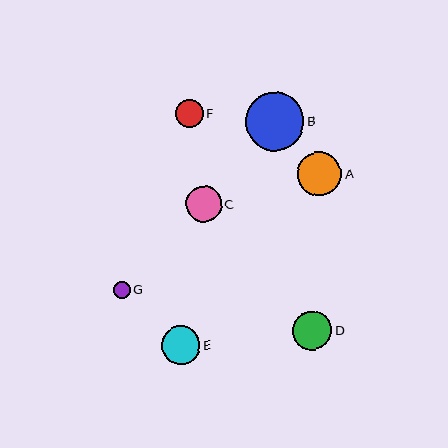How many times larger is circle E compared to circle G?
Circle E is approximately 2.3 times the size of circle G.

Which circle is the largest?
Circle B is the largest with a size of approximately 59 pixels.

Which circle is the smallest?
Circle G is the smallest with a size of approximately 17 pixels.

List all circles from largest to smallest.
From largest to smallest: B, A, D, E, C, F, G.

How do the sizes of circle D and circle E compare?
Circle D and circle E are approximately the same size.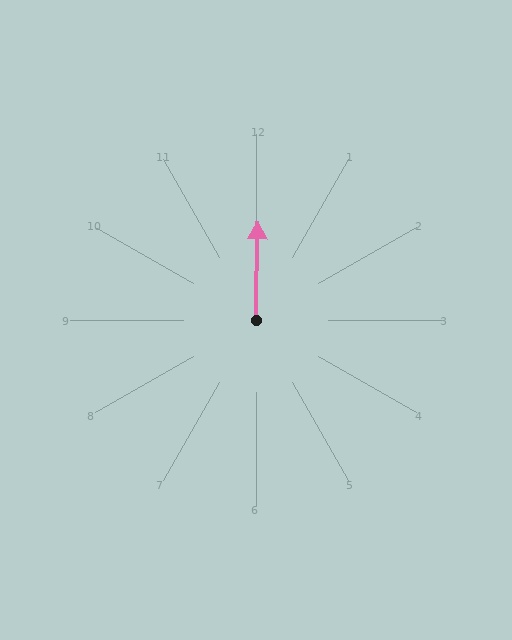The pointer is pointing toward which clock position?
Roughly 12 o'clock.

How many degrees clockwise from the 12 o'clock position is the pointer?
Approximately 1 degrees.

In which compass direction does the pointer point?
North.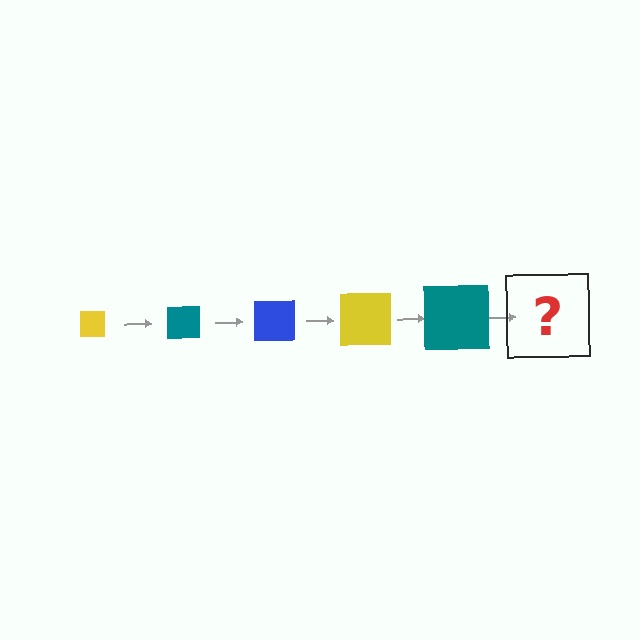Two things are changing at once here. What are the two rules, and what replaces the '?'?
The two rules are that the square grows larger each step and the color cycles through yellow, teal, and blue. The '?' should be a blue square, larger than the previous one.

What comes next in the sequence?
The next element should be a blue square, larger than the previous one.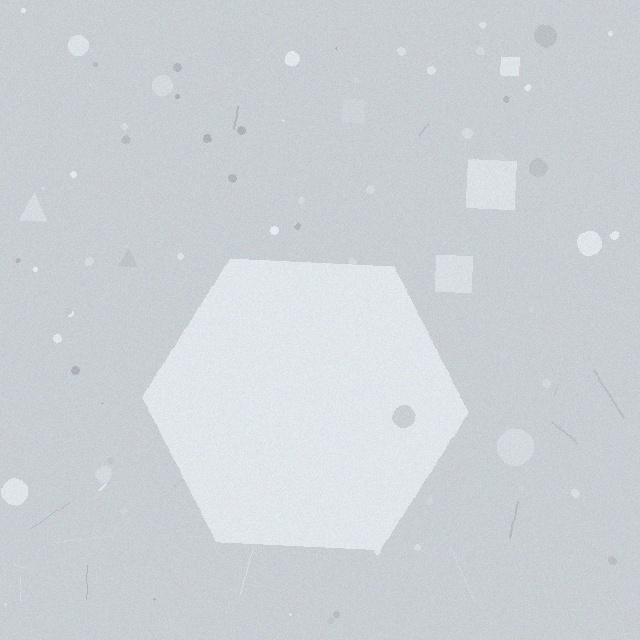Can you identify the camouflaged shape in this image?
The camouflaged shape is a hexagon.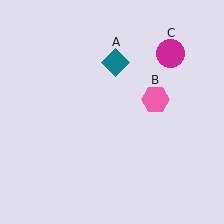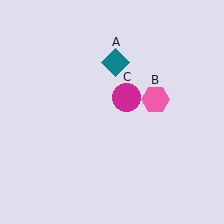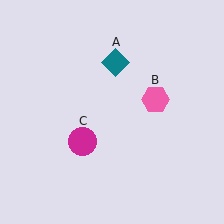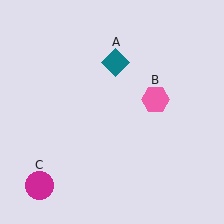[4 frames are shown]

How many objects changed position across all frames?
1 object changed position: magenta circle (object C).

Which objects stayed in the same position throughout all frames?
Teal diamond (object A) and pink hexagon (object B) remained stationary.